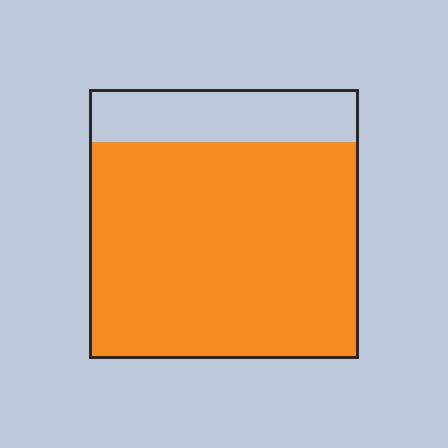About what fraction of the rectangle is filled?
About four fifths (4/5).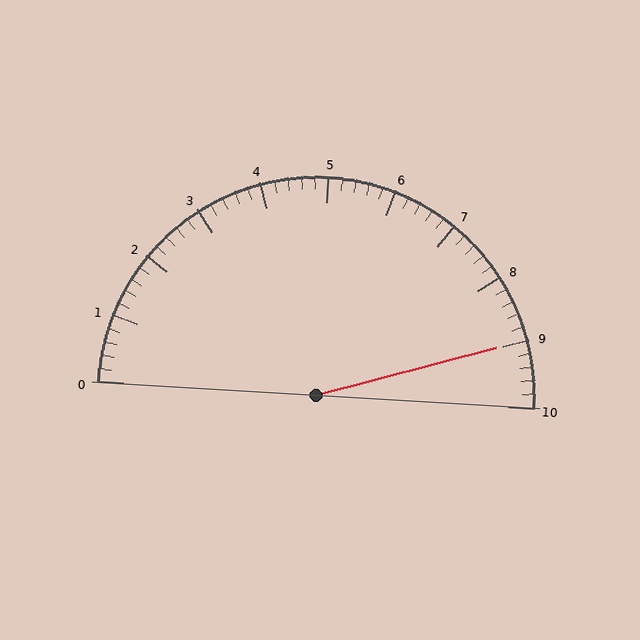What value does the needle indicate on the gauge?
The needle indicates approximately 9.0.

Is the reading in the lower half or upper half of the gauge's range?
The reading is in the upper half of the range (0 to 10).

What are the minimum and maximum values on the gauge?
The gauge ranges from 0 to 10.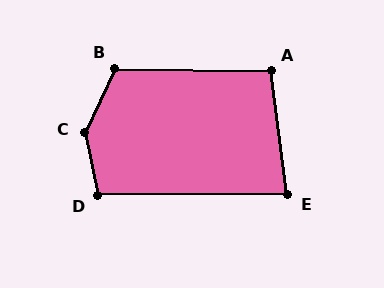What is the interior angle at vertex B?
Approximately 115 degrees (obtuse).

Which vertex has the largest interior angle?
C, at approximately 143 degrees.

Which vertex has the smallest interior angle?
E, at approximately 83 degrees.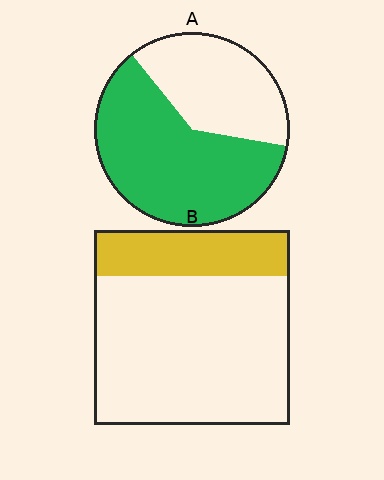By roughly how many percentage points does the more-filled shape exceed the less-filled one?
By roughly 40 percentage points (A over B).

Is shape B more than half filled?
No.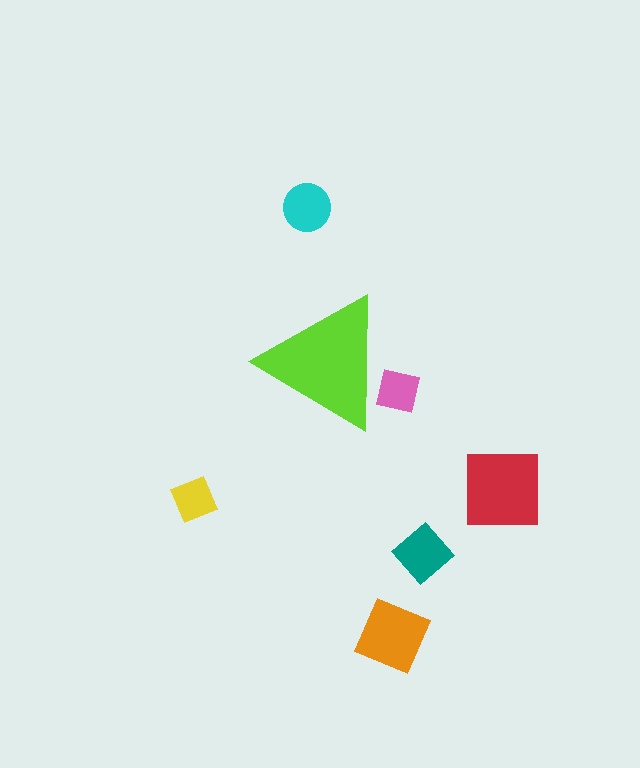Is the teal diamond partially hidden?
No, the teal diamond is fully visible.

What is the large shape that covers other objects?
A lime triangle.